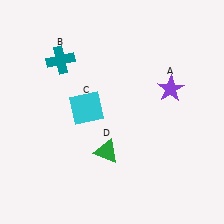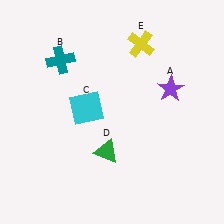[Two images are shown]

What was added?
A yellow cross (E) was added in Image 2.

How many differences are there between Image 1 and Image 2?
There is 1 difference between the two images.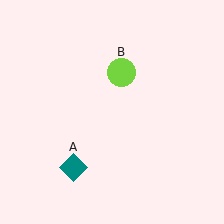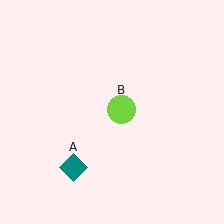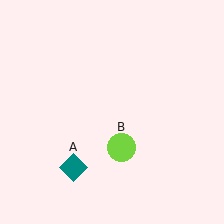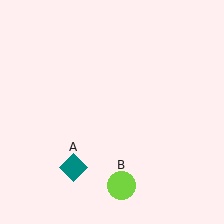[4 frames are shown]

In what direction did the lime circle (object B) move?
The lime circle (object B) moved down.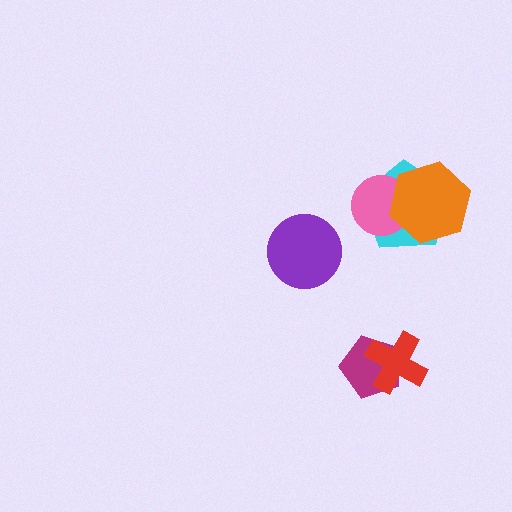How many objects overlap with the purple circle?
0 objects overlap with the purple circle.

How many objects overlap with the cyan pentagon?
2 objects overlap with the cyan pentagon.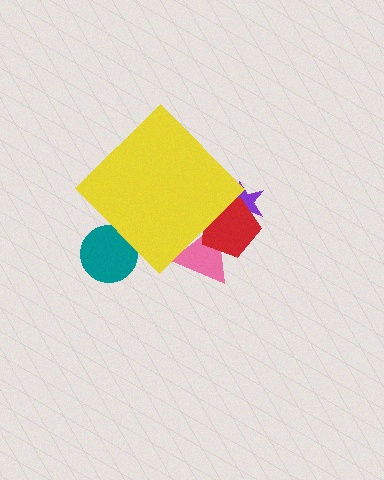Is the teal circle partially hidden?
Yes, the teal circle is partially hidden behind the yellow diamond.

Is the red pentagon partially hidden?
Yes, the red pentagon is partially hidden behind the yellow diamond.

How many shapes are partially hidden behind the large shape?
4 shapes are partially hidden.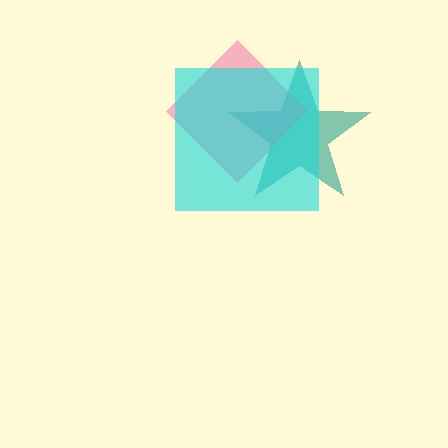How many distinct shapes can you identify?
There are 3 distinct shapes: a teal star, a pink diamond, a cyan square.